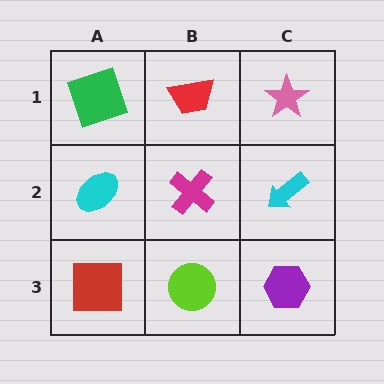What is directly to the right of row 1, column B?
A pink star.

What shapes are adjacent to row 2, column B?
A red trapezoid (row 1, column B), a lime circle (row 3, column B), a cyan ellipse (row 2, column A), a cyan arrow (row 2, column C).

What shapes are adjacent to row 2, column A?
A green square (row 1, column A), a red square (row 3, column A), a magenta cross (row 2, column B).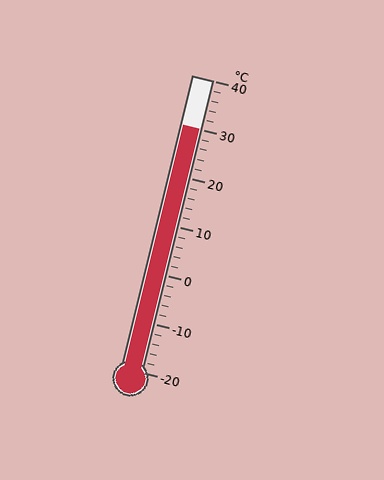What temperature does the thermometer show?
The thermometer shows approximately 30°C.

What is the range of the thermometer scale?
The thermometer scale ranges from -20°C to 40°C.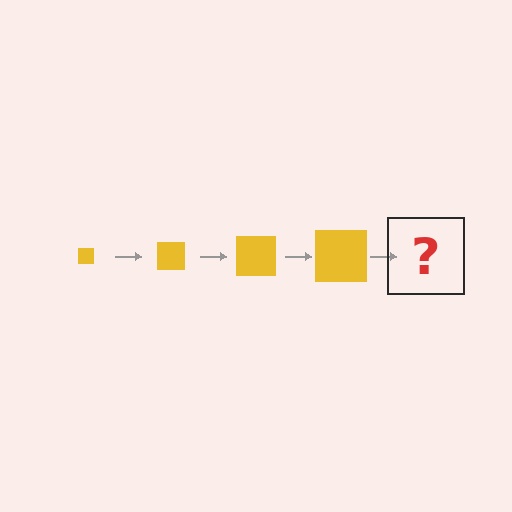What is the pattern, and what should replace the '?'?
The pattern is that the square gets progressively larger each step. The '?' should be a yellow square, larger than the previous one.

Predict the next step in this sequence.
The next step is a yellow square, larger than the previous one.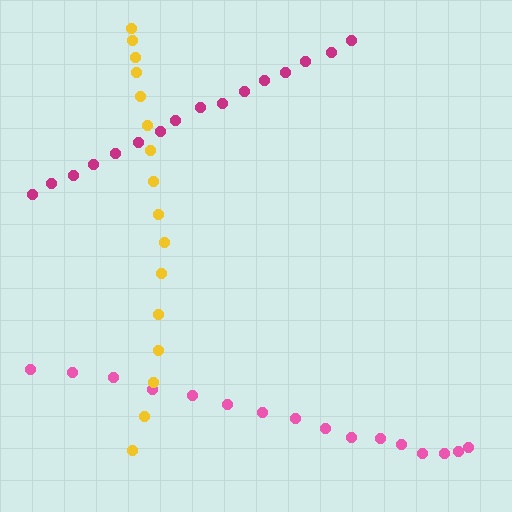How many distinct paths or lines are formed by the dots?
There are 3 distinct paths.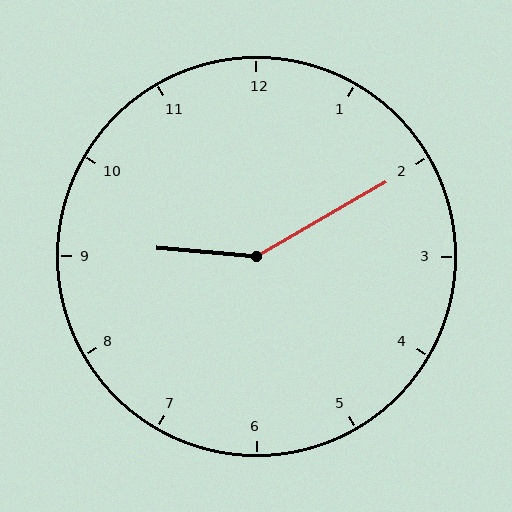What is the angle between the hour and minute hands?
Approximately 145 degrees.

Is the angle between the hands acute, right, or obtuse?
It is obtuse.